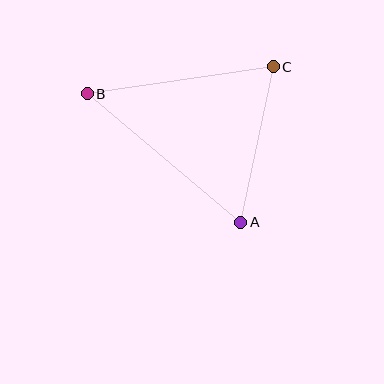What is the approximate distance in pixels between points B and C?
The distance between B and C is approximately 188 pixels.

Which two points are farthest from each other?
Points A and B are farthest from each other.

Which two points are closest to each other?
Points A and C are closest to each other.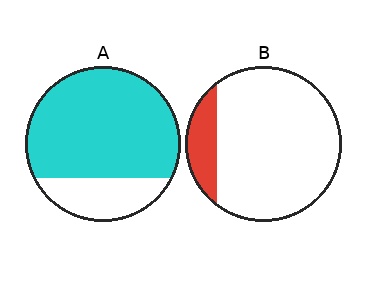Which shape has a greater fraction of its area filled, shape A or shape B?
Shape A.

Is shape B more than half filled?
No.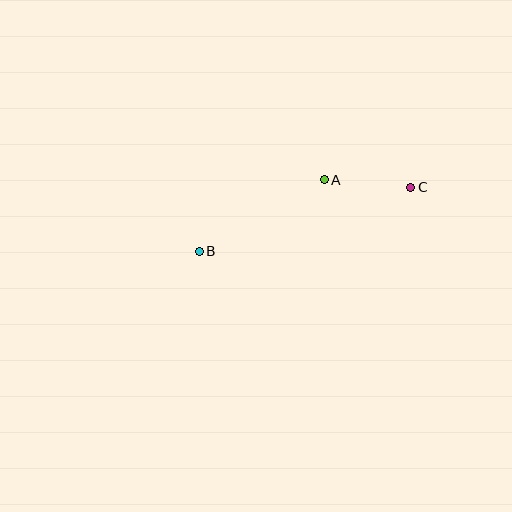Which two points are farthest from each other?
Points B and C are farthest from each other.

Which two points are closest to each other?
Points A and C are closest to each other.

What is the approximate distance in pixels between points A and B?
The distance between A and B is approximately 144 pixels.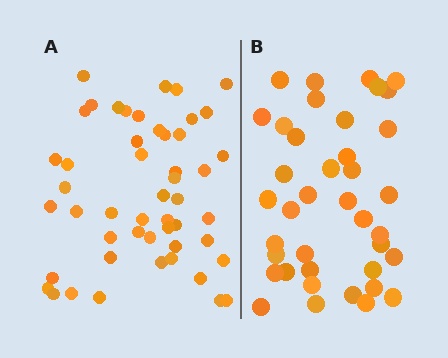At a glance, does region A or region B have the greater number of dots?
Region A (the left region) has more dots.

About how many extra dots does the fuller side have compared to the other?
Region A has roughly 12 or so more dots than region B.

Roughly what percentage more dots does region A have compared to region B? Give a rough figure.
About 30% more.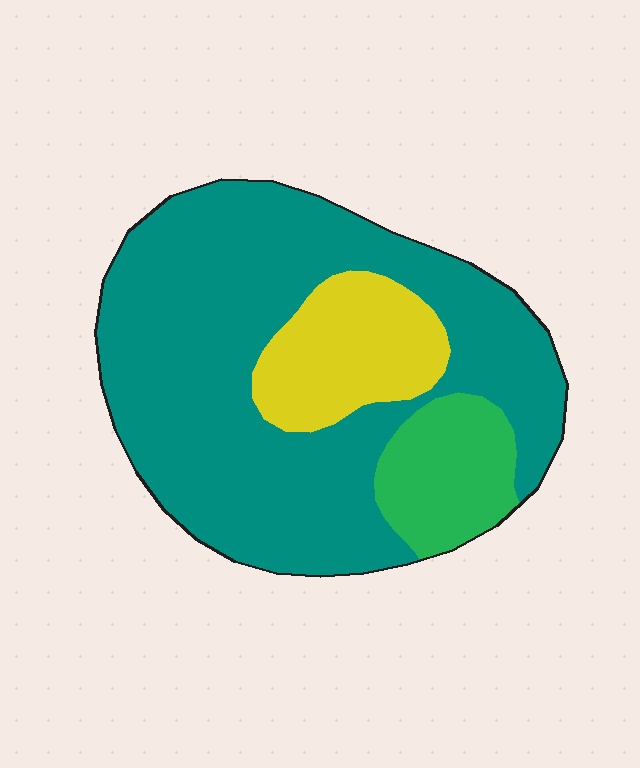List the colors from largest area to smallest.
From largest to smallest: teal, yellow, green.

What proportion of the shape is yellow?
Yellow takes up about one sixth (1/6) of the shape.